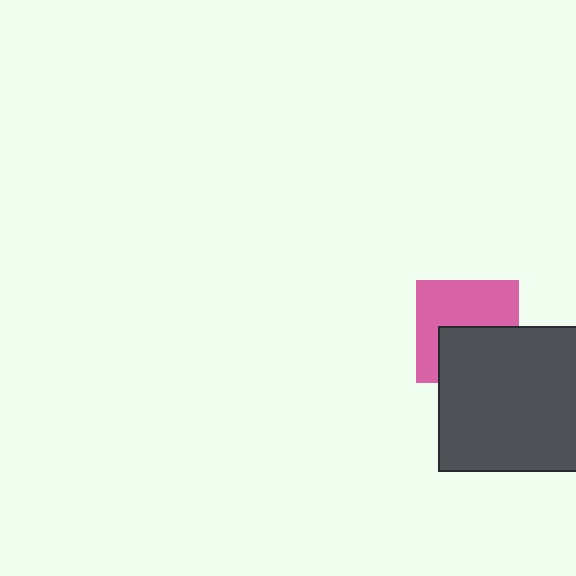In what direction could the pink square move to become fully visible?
The pink square could move up. That would shift it out from behind the dark gray square entirely.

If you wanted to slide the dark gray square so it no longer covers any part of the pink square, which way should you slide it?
Slide it down — that is the most direct way to separate the two shapes.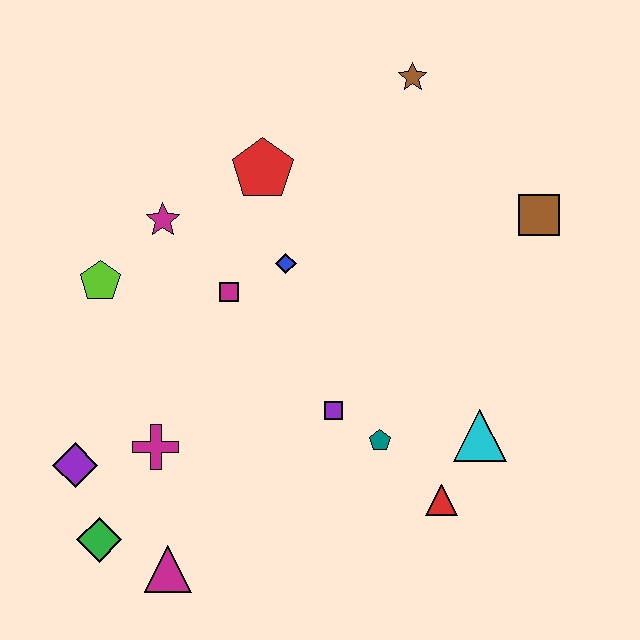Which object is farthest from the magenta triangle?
The brown star is farthest from the magenta triangle.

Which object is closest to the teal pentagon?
The purple square is closest to the teal pentagon.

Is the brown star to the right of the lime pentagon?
Yes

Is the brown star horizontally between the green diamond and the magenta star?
No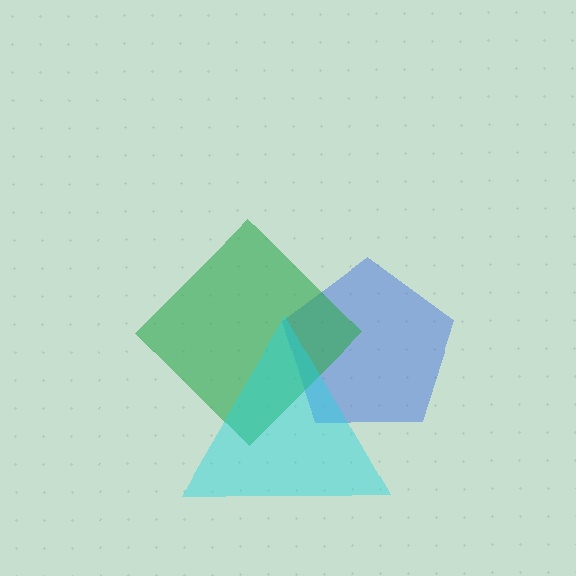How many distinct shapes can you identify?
There are 3 distinct shapes: a blue pentagon, a green diamond, a cyan triangle.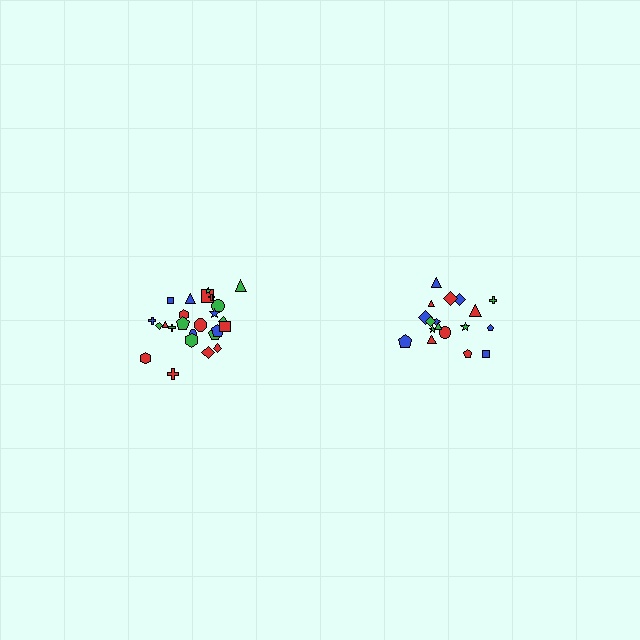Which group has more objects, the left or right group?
The left group.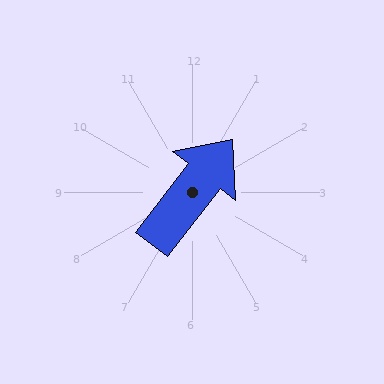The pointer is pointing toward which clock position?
Roughly 1 o'clock.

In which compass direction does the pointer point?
Northeast.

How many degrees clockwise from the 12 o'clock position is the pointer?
Approximately 38 degrees.